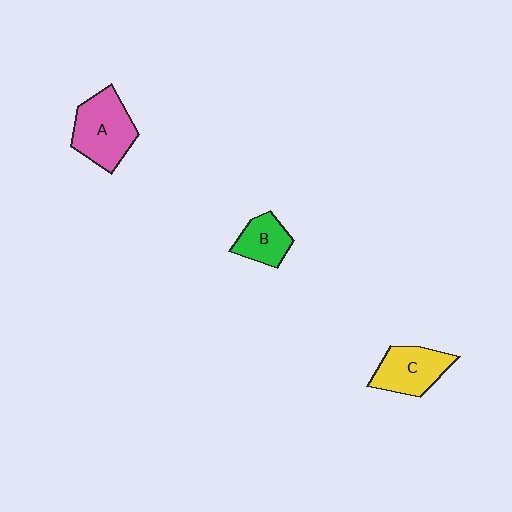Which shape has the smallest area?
Shape B (green).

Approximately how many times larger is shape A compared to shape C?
Approximately 1.2 times.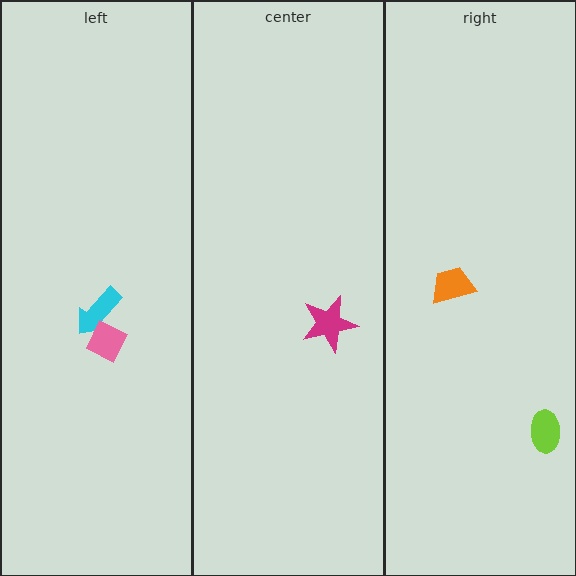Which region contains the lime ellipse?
The right region.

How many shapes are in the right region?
2.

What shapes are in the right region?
The orange trapezoid, the lime ellipse.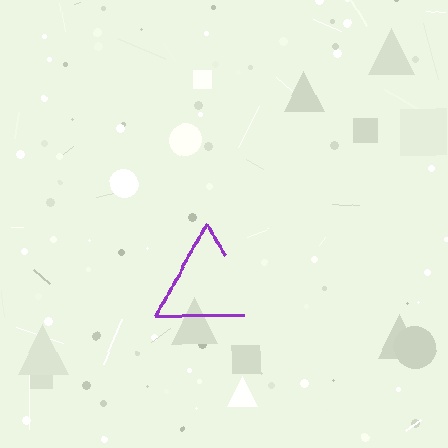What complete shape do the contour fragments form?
The contour fragments form a triangle.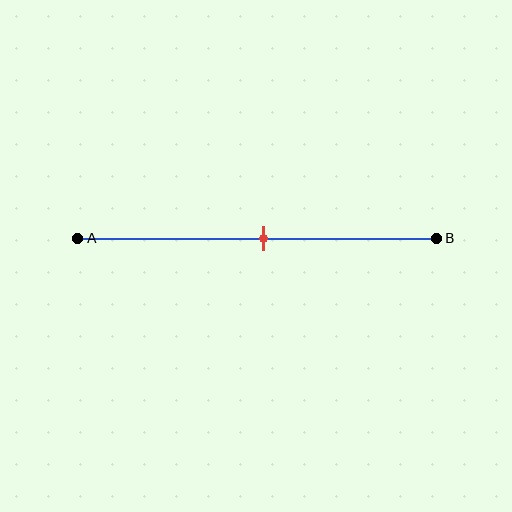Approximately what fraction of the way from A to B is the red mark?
The red mark is approximately 50% of the way from A to B.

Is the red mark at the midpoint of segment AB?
Yes, the mark is approximately at the midpoint.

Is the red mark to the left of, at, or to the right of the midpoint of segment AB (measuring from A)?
The red mark is approximately at the midpoint of segment AB.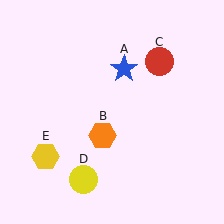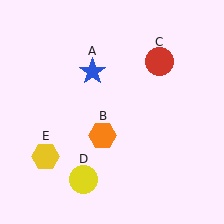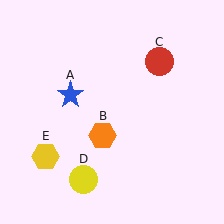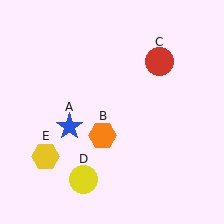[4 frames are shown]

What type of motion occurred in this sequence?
The blue star (object A) rotated counterclockwise around the center of the scene.